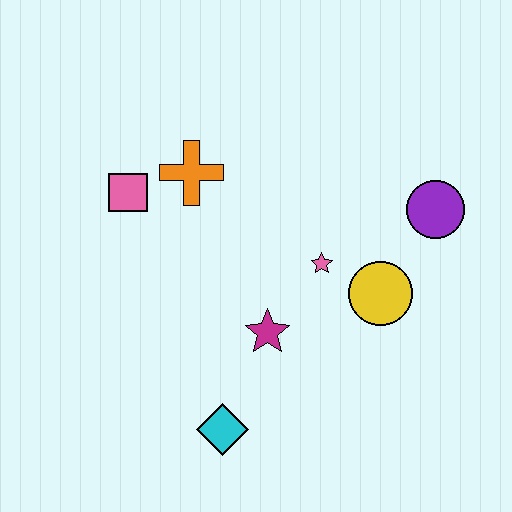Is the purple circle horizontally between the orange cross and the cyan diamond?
No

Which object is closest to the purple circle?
The yellow circle is closest to the purple circle.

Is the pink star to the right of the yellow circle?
No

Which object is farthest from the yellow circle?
The pink square is farthest from the yellow circle.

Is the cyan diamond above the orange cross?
No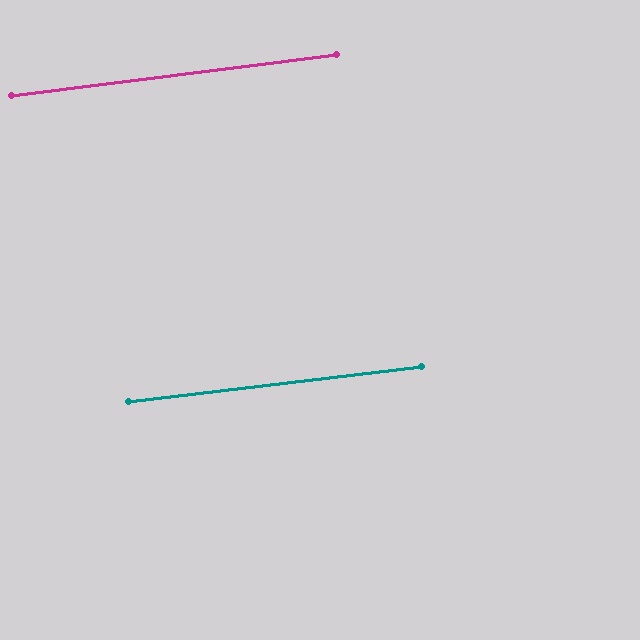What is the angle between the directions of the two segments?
Approximately 0 degrees.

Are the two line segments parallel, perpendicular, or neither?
Parallel — their directions differ by only 0.3°.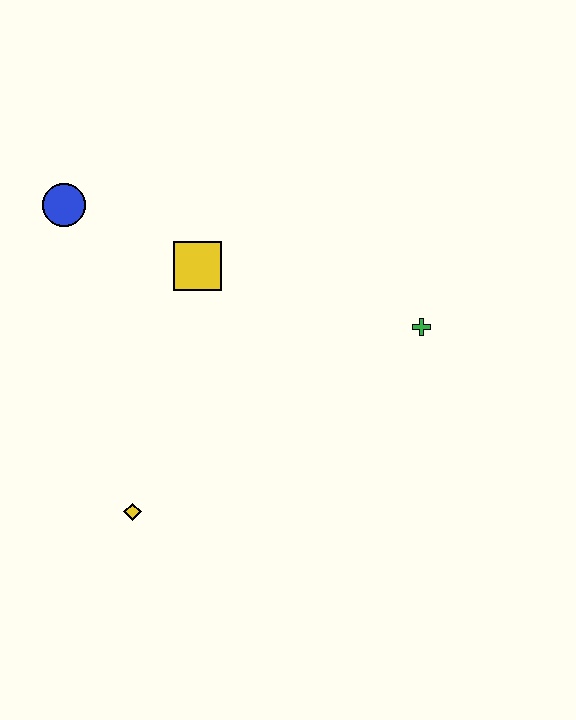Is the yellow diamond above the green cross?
No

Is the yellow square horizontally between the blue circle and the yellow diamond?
No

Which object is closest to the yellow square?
The blue circle is closest to the yellow square.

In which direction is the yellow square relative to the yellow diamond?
The yellow square is above the yellow diamond.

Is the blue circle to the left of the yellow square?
Yes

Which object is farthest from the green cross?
The blue circle is farthest from the green cross.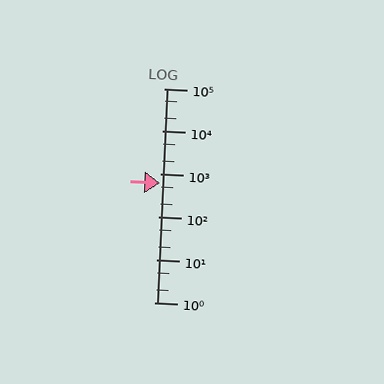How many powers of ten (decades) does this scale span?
The scale spans 5 decades, from 1 to 100000.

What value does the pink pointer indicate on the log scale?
The pointer indicates approximately 620.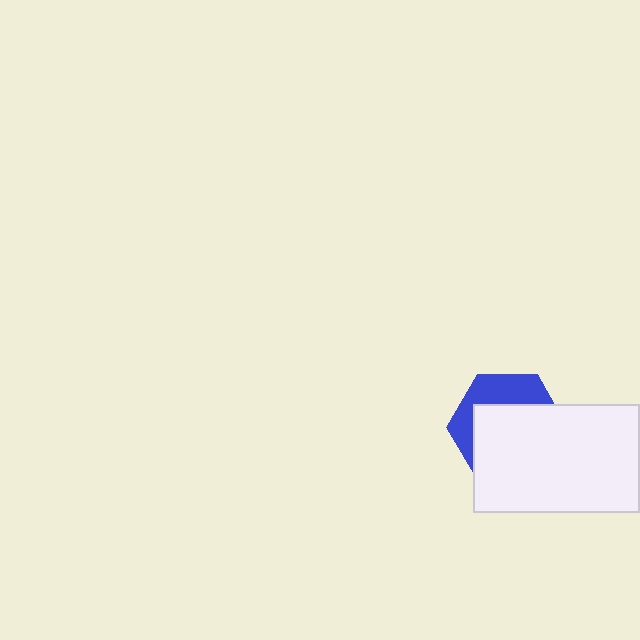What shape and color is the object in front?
The object in front is a white rectangle.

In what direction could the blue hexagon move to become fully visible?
The blue hexagon could move up. That would shift it out from behind the white rectangle entirely.